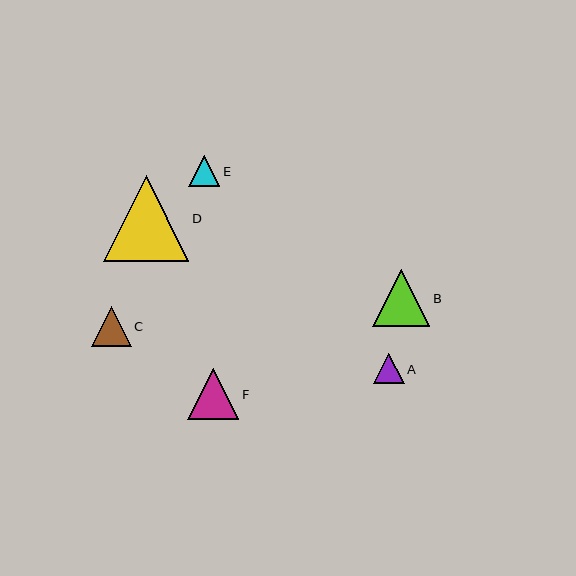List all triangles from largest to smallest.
From largest to smallest: D, B, F, C, E, A.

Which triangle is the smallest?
Triangle A is the smallest with a size of approximately 30 pixels.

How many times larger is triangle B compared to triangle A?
Triangle B is approximately 1.9 times the size of triangle A.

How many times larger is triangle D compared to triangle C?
Triangle D is approximately 2.2 times the size of triangle C.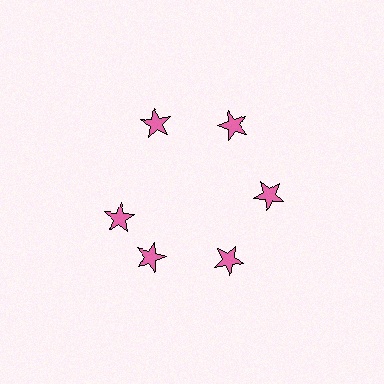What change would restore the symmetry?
The symmetry would be restored by rotating it back into even spacing with its neighbors so that all 6 stars sit at equal angles and equal distance from the center.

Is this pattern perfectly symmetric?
No. The 6 pink stars are arranged in a ring, but one element near the 9 o'clock position is rotated out of alignment along the ring, breaking the 6-fold rotational symmetry.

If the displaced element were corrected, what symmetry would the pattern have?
It would have 6-fold rotational symmetry — the pattern would map onto itself every 60 degrees.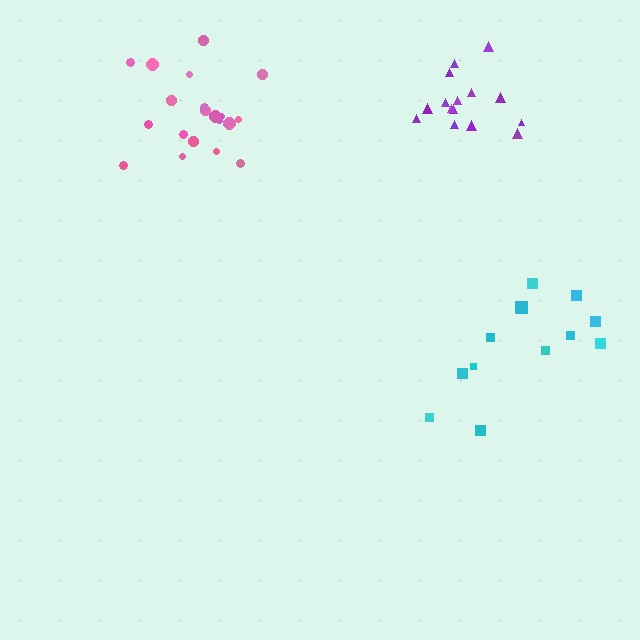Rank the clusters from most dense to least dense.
purple, pink, cyan.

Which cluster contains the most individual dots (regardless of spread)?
Pink (20).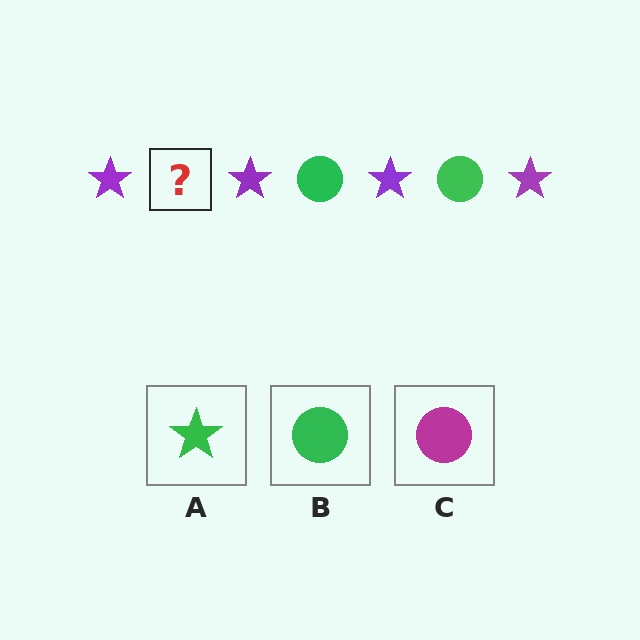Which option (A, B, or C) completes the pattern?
B.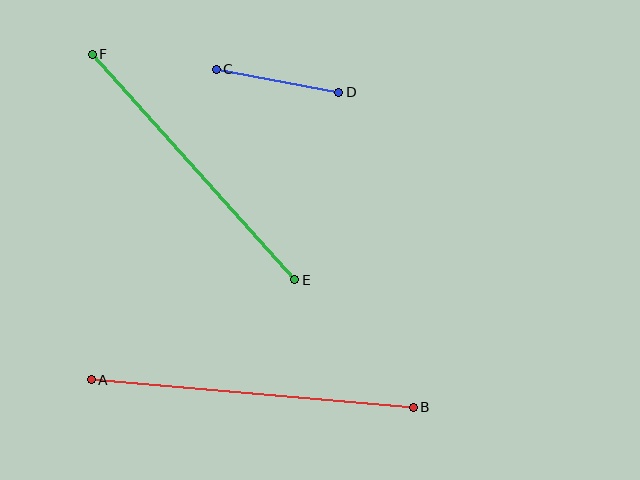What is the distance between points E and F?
The distance is approximately 303 pixels.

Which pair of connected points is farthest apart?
Points A and B are farthest apart.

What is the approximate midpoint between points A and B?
The midpoint is at approximately (252, 394) pixels.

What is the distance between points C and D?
The distance is approximately 125 pixels.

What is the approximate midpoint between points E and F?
The midpoint is at approximately (193, 167) pixels.